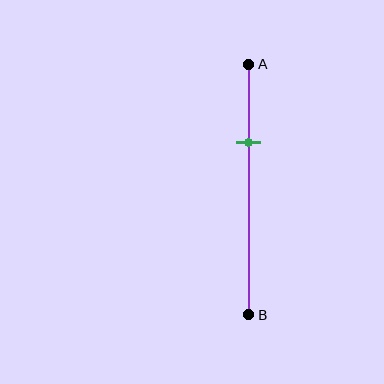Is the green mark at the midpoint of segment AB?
No, the mark is at about 30% from A, not at the 50% midpoint.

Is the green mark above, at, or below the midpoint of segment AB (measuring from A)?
The green mark is above the midpoint of segment AB.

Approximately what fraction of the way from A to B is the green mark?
The green mark is approximately 30% of the way from A to B.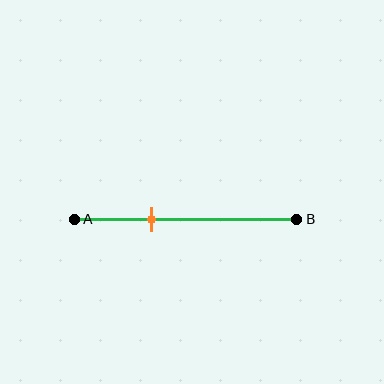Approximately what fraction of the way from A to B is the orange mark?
The orange mark is approximately 35% of the way from A to B.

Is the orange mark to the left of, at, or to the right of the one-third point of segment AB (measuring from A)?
The orange mark is approximately at the one-third point of segment AB.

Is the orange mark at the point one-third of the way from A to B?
Yes, the mark is approximately at the one-third point.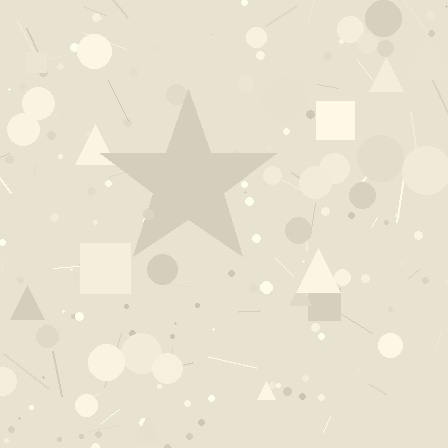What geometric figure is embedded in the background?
A star is embedded in the background.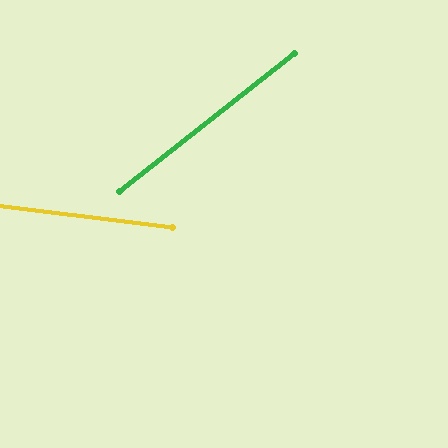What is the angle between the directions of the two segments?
Approximately 45 degrees.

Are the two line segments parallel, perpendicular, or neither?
Neither parallel nor perpendicular — they differ by about 45°.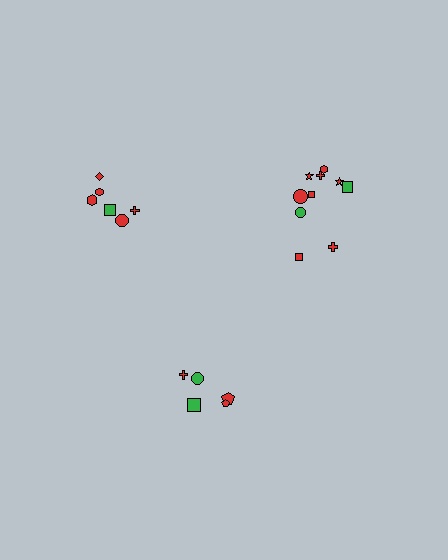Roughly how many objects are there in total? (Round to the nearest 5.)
Roughly 20 objects in total.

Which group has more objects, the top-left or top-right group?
The top-right group.